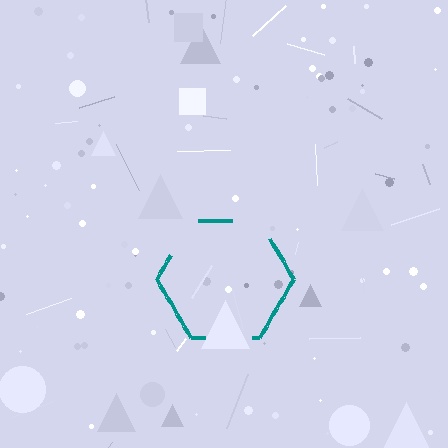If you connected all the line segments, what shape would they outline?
They would outline a hexagon.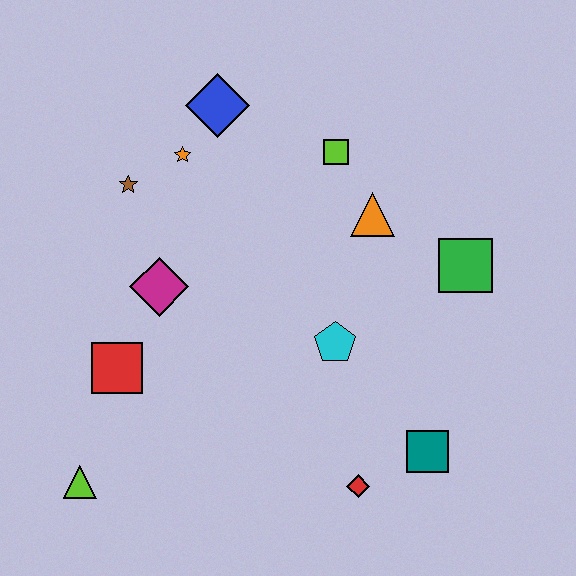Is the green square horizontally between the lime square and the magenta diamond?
No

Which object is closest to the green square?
The orange triangle is closest to the green square.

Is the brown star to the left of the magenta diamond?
Yes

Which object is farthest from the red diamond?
The blue diamond is farthest from the red diamond.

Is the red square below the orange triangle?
Yes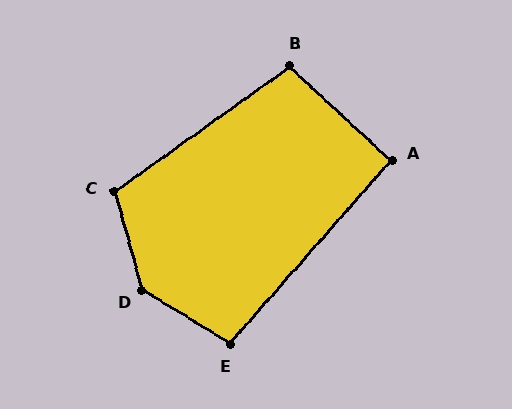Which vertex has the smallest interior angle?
A, at approximately 92 degrees.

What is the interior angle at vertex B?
Approximately 102 degrees (obtuse).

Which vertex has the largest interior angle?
D, at approximately 138 degrees.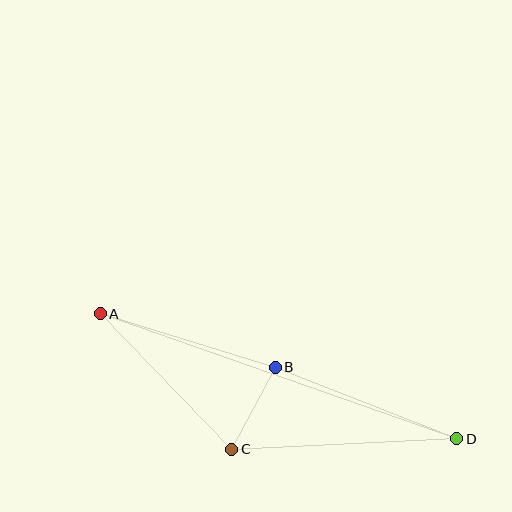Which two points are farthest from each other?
Points A and D are farthest from each other.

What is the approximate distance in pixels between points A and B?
The distance between A and B is approximately 183 pixels.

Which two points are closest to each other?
Points B and C are closest to each other.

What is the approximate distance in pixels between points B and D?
The distance between B and D is approximately 195 pixels.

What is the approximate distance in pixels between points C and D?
The distance between C and D is approximately 225 pixels.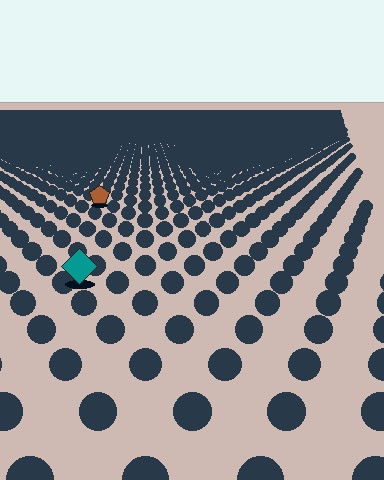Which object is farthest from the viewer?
The brown pentagon is farthest from the viewer. It appears smaller and the ground texture around it is denser.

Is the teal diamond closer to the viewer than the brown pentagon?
Yes. The teal diamond is closer — you can tell from the texture gradient: the ground texture is coarser near it.